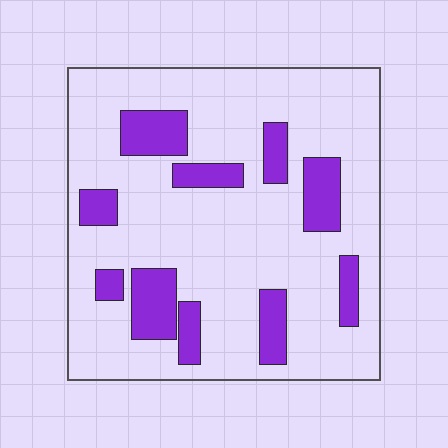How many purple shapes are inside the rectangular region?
10.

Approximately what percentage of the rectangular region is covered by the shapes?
Approximately 20%.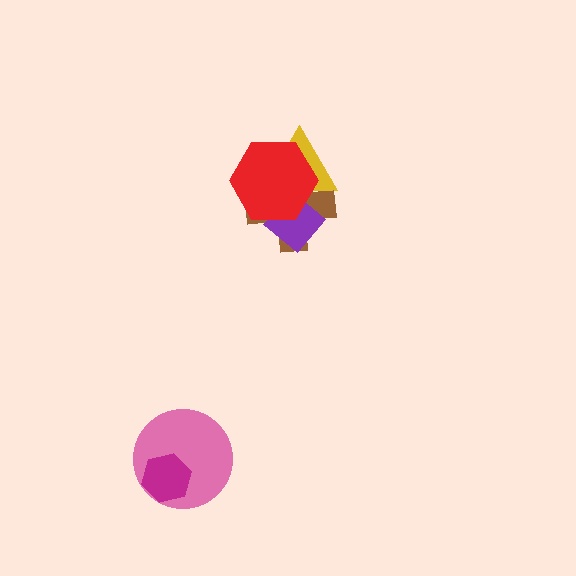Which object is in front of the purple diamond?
The red hexagon is in front of the purple diamond.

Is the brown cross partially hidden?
Yes, it is partially covered by another shape.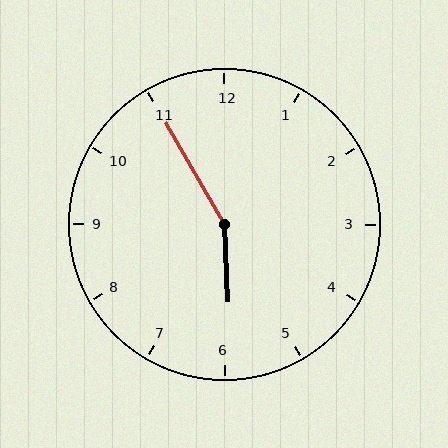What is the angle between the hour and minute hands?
Approximately 152 degrees.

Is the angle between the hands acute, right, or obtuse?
It is obtuse.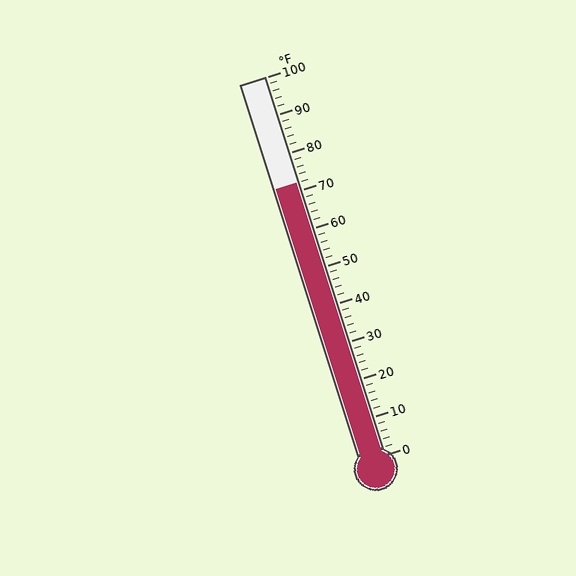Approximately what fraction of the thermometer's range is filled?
The thermometer is filled to approximately 70% of its range.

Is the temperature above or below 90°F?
The temperature is below 90°F.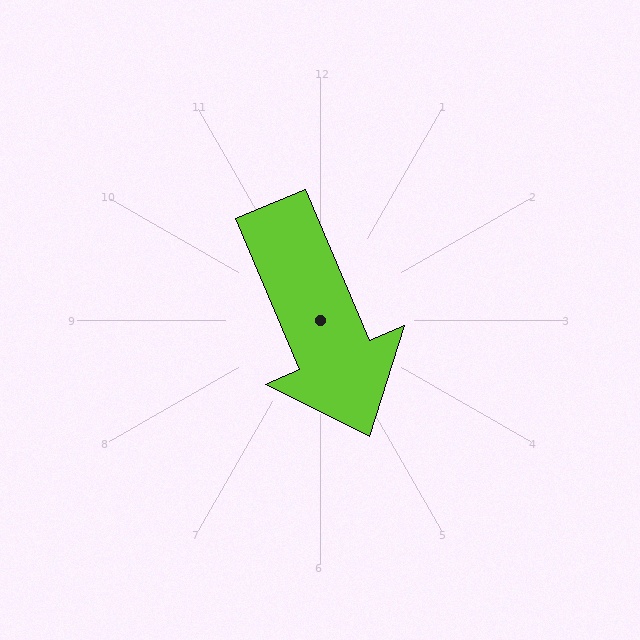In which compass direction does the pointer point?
Southeast.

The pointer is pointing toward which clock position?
Roughly 5 o'clock.